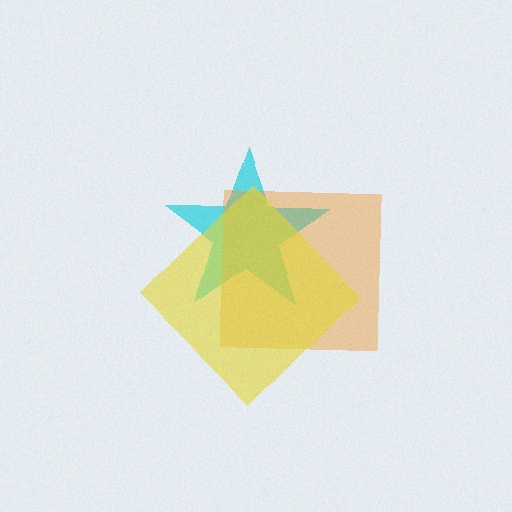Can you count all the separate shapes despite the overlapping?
Yes, there are 3 separate shapes.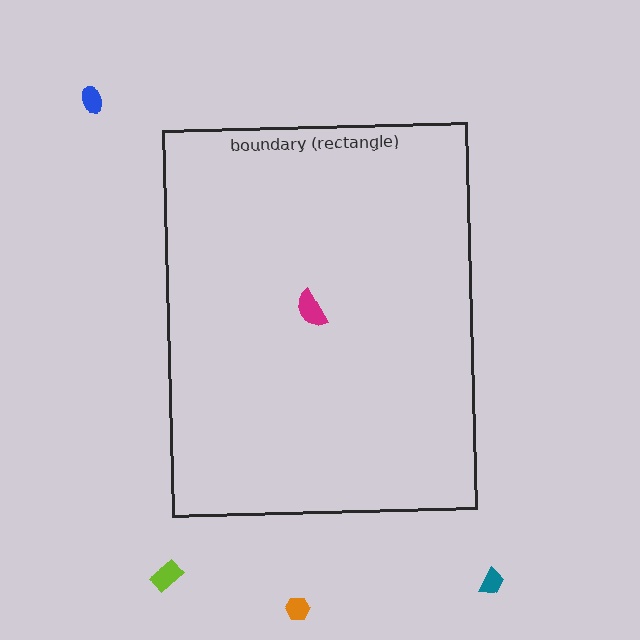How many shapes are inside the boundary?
1 inside, 4 outside.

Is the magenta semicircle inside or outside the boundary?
Inside.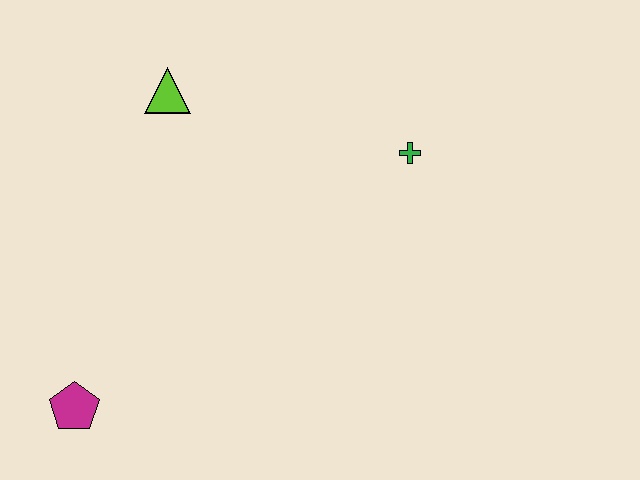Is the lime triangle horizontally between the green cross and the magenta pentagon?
Yes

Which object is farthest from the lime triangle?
The magenta pentagon is farthest from the lime triangle.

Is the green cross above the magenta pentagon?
Yes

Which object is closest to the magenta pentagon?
The lime triangle is closest to the magenta pentagon.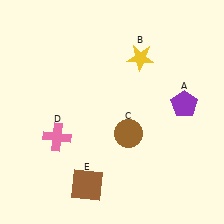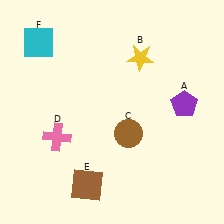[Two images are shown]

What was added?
A cyan square (F) was added in Image 2.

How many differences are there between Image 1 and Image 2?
There is 1 difference between the two images.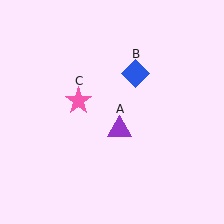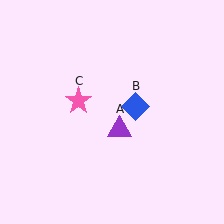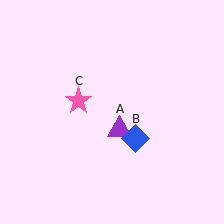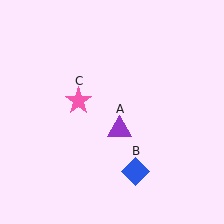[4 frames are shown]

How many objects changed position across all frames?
1 object changed position: blue diamond (object B).